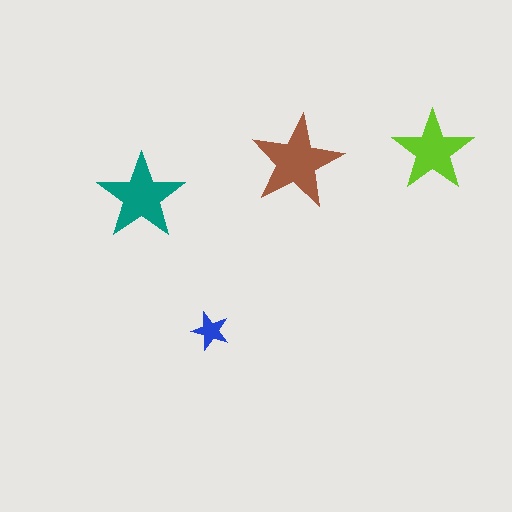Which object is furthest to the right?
The lime star is rightmost.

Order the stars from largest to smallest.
the brown one, the teal one, the lime one, the blue one.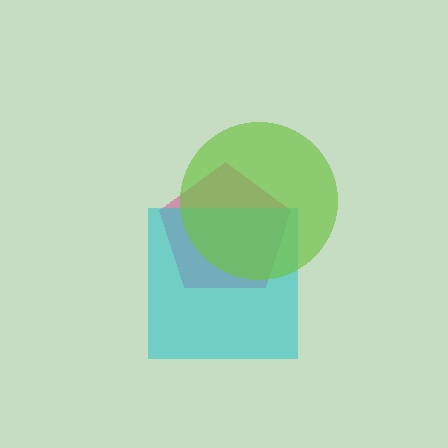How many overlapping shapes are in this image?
There are 3 overlapping shapes in the image.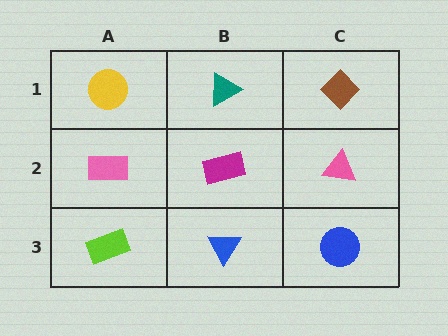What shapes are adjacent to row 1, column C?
A pink triangle (row 2, column C), a teal triangle (row 1, column B).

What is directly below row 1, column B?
A magenta rectangle.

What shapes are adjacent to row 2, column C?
A brown diamond (row 1, column C), a blue circle (row 3, column C), a magenta rectangle (row 2, column B).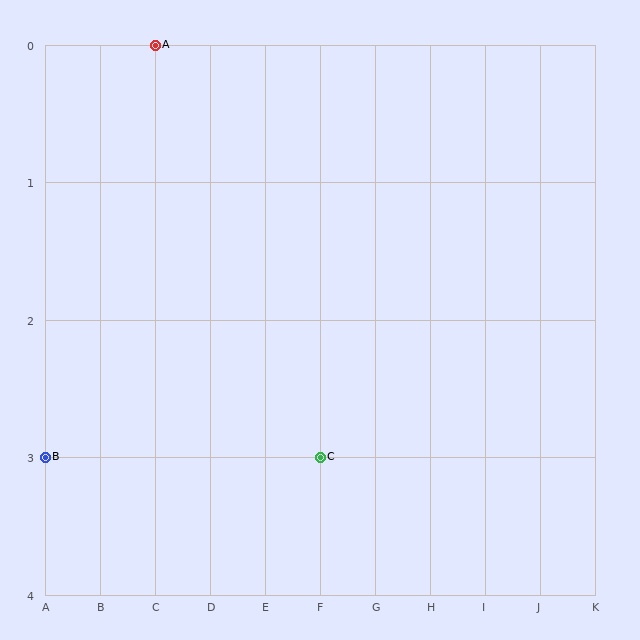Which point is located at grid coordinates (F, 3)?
Point C is at (F, 3).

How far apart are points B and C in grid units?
Points B and C are 5 columns apart.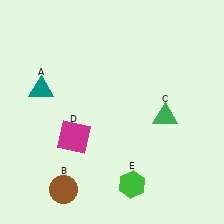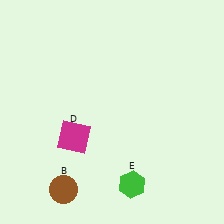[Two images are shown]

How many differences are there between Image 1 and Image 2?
There are 2 differences between the two images.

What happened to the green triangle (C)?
The green triangle (C) was removed in Image 2. It was in the bottom-right area of Image 1.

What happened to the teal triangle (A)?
The teal triangle (A) was removed in Image 2. It was in the top-left area of Image 1.